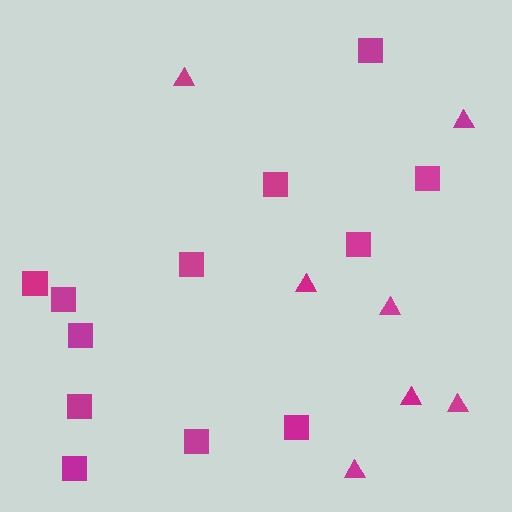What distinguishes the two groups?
There are 2 groups: one group of triangles (7) and one group of squares (12).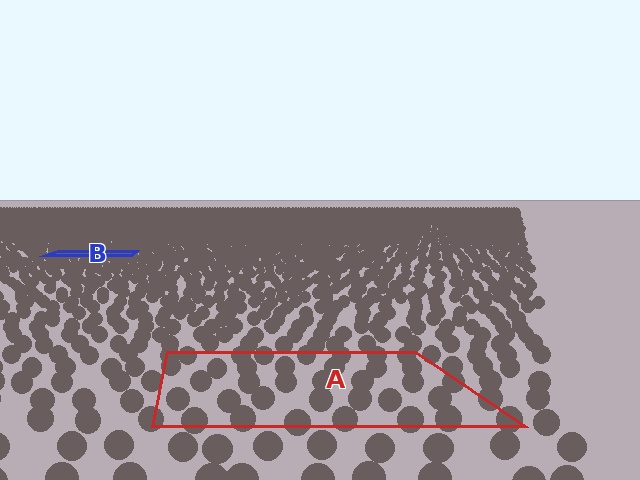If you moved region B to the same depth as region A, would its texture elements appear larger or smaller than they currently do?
They would appear larger. At a closer depth, the same texture elements are projected at a bigger on-screen size.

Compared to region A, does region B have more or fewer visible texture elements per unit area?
Region B has more texture elements per unit area — they are packed more densely because it is farther away.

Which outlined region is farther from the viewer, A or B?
Region B is farther from the viewer — the texture elements inside it appear smaller and more densely packed.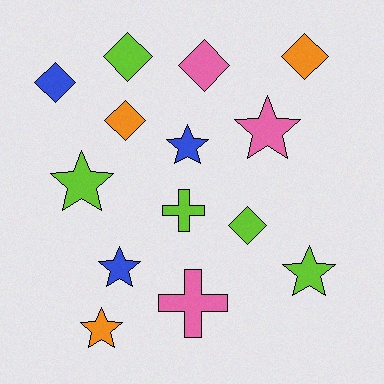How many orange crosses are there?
There are no orange crosses.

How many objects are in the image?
There are 14 objects.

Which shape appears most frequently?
Diamond, with 6 objects.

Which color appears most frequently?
Lime, with 5 objects.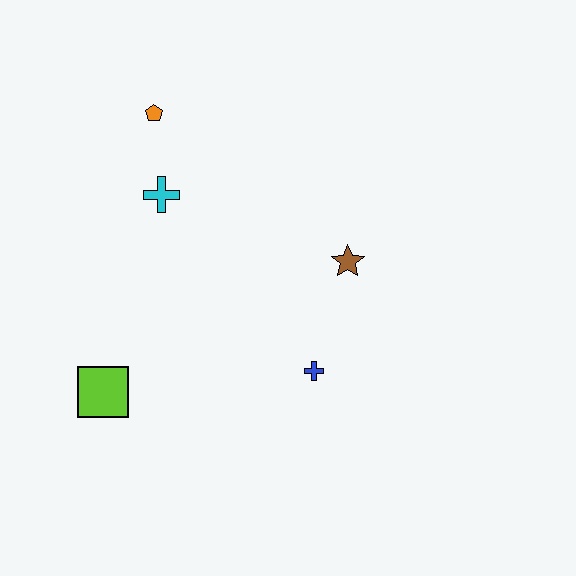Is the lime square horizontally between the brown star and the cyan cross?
No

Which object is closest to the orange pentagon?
The cyan cross is closest to the orange pentagon.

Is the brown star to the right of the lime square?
Yes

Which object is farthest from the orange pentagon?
The blue cross is farthest from the orange pentagon.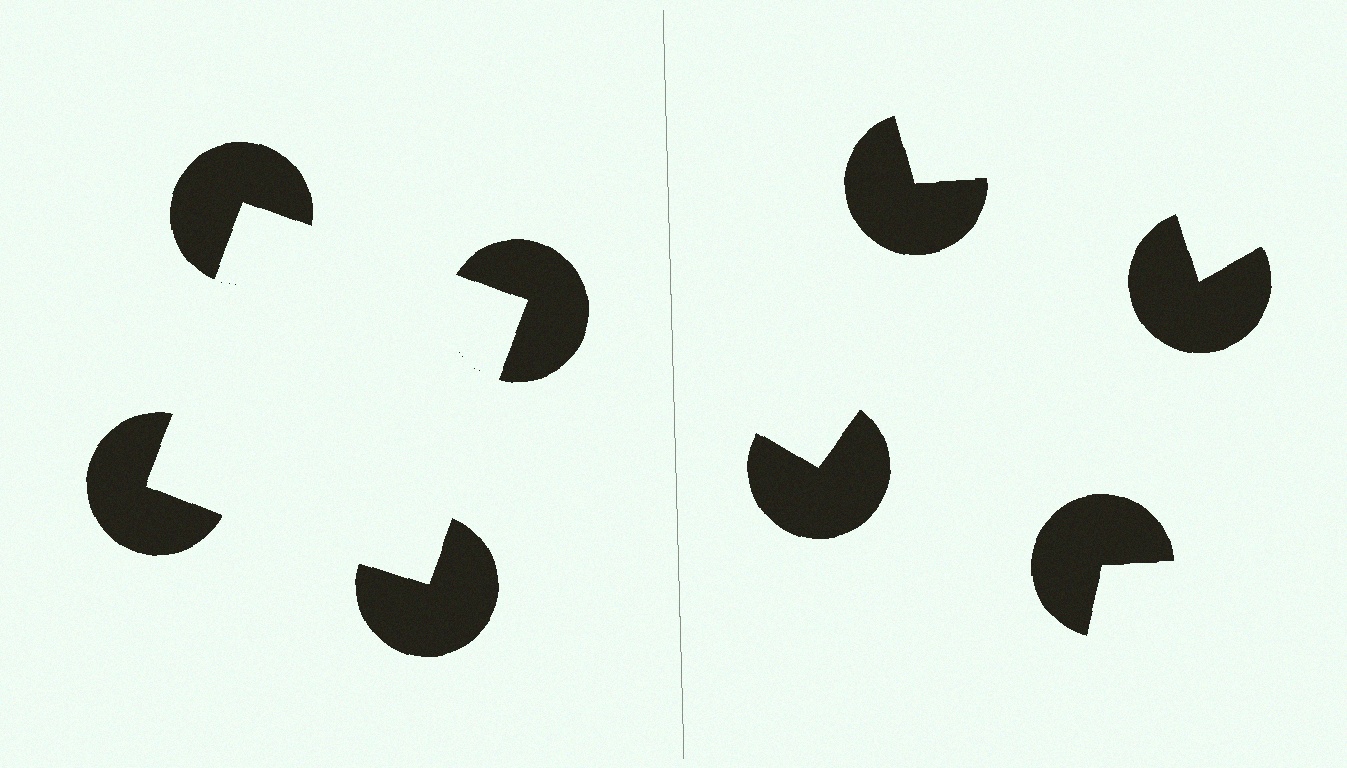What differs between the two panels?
The pac-man discs are positioned identically on both sides; only the wedge orientations differ. On the left they align to a square; on the right they are misaligned.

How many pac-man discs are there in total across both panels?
8 — 4 on each side.